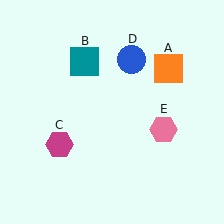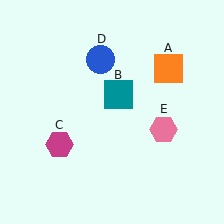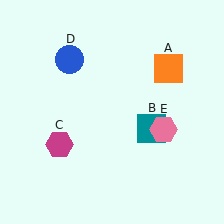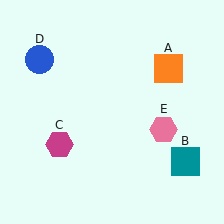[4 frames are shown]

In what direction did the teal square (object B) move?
The teal square (object B) moved down and to the right.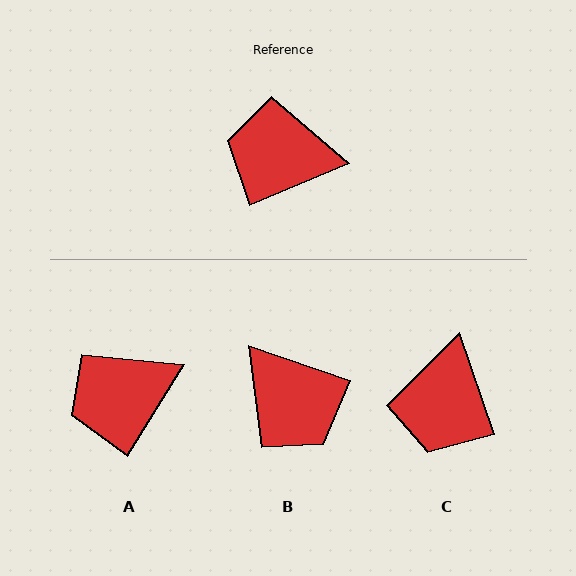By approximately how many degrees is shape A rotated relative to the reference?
Approximately 35 degrees counter-clockwise.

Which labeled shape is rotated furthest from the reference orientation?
B, about 138 degrees away.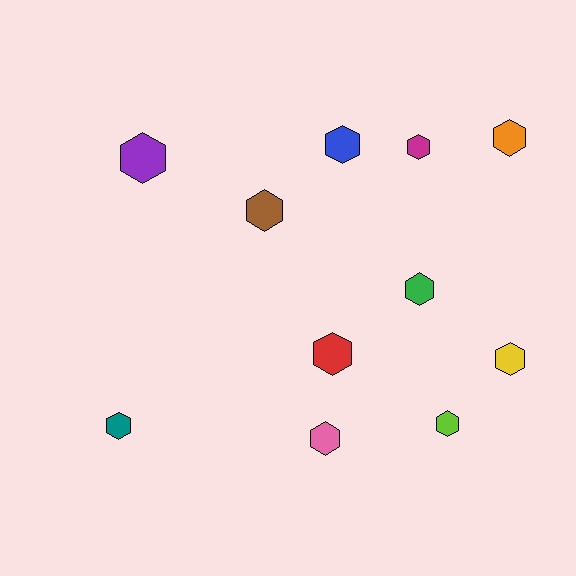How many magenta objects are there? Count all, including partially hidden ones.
There is 1 magenta object.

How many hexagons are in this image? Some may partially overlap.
There are 11 hexagons.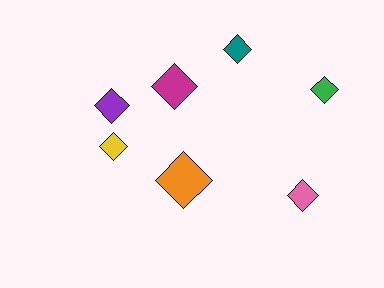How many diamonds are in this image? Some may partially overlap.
There are 7 diamonds.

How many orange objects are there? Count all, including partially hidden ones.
There is 1 orange object.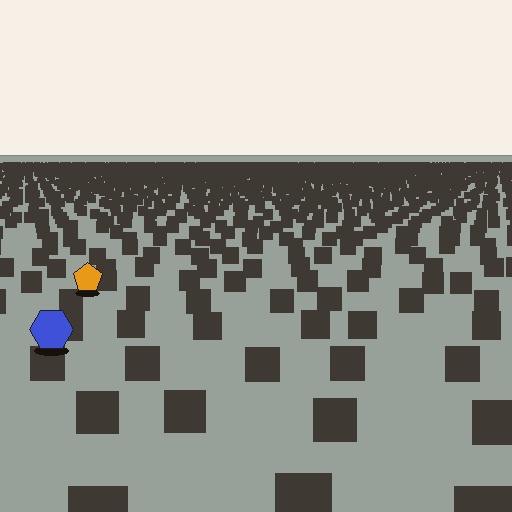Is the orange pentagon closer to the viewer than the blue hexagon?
No. The blue hexagon is closer — you can tell from the texture gradient: the ground texture is coarser near it.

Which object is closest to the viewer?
The blue hexagon is closest. The texture marks near it are larger and more spread out.